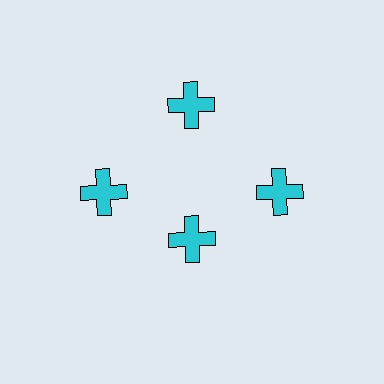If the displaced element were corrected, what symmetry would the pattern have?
It would have 4-fold rotational symmetry — the pattern would map onto itself every 90 degrees.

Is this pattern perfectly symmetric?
No. The 4 cyan crosses are arranged in a ring, but one element near the 6 o'clock position is pulled inward toward the center, breaking the 4-fold rotational symmetry.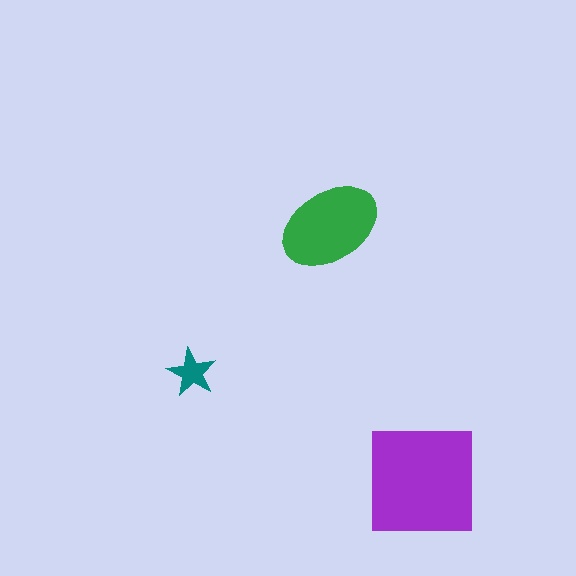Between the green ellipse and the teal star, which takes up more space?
The green ellipse.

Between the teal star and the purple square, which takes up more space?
The purple square.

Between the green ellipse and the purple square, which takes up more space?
The purple square.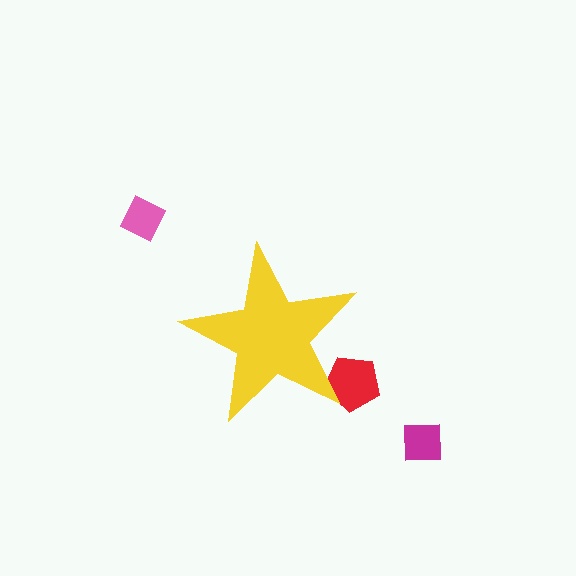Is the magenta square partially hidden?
No, the magenta square is fully visible.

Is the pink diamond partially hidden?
No, the pink diamond is fully visible.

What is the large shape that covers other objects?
A yellow star.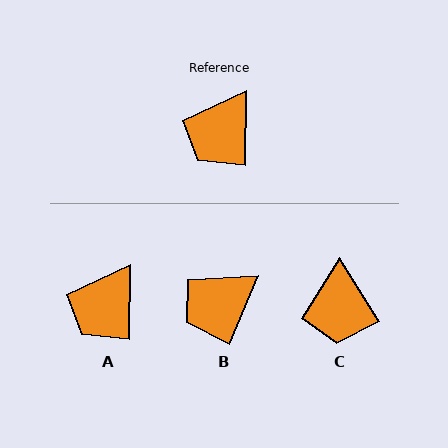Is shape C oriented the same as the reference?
No, it is off by about 33 degrees.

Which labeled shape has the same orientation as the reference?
A.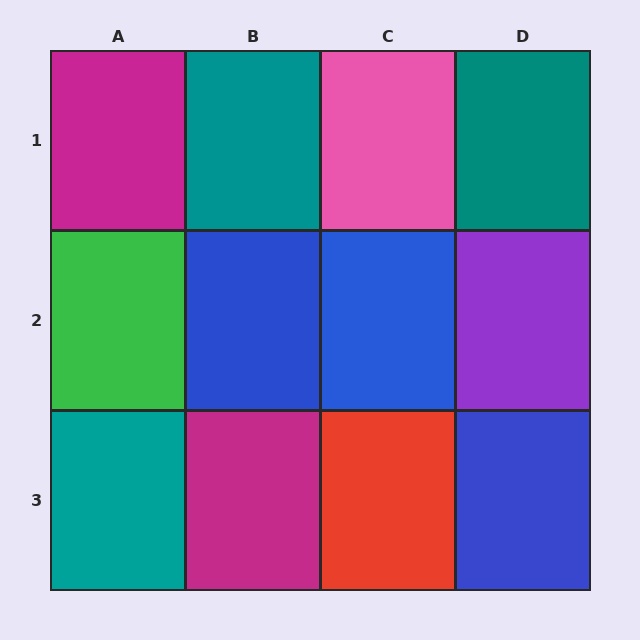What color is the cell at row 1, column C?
Pink.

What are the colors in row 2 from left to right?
Green, blue, blue, purple.